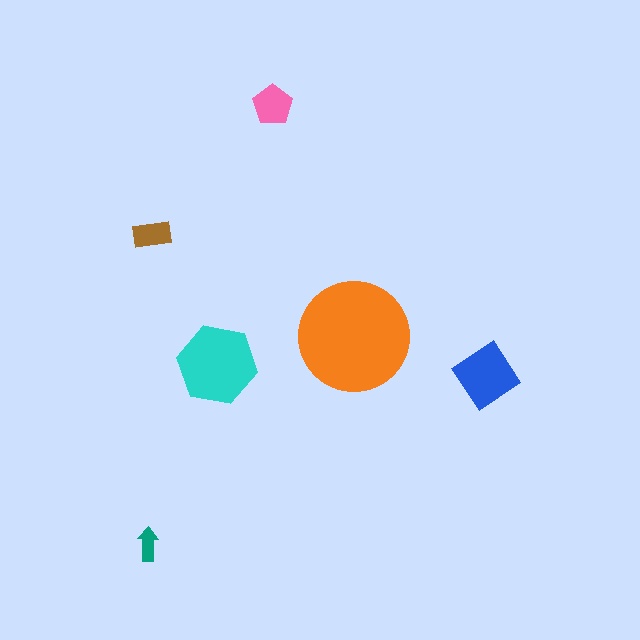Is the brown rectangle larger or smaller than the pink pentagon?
Smaller.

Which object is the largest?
The orange circle.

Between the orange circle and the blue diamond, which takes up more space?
The orange circle.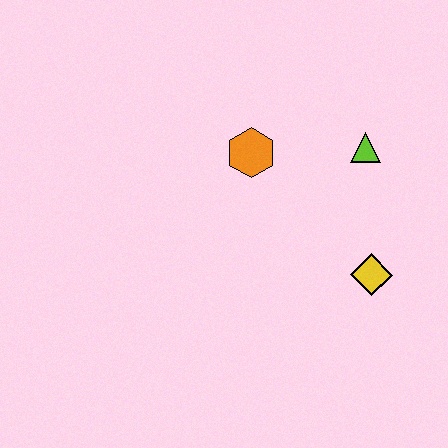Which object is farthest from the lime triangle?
The yellow diamond is farthest from the lime triangle.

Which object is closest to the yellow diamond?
The lime triangle is closest to the yellow diamond.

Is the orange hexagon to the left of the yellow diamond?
Yes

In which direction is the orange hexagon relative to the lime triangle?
The orange hexagon is to the left of the lime triangle.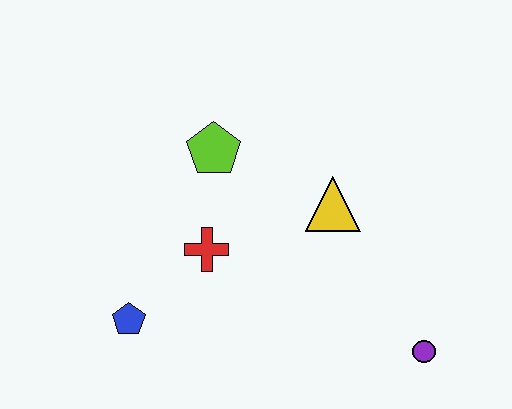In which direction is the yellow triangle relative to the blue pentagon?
The yellow triangle is to the right of the blue pentagon.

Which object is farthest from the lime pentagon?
The purple circle is farthest from the lime pentagon.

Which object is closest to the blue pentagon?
The red cross is closest to the blue pentagon.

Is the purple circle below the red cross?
Yes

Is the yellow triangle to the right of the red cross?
Yes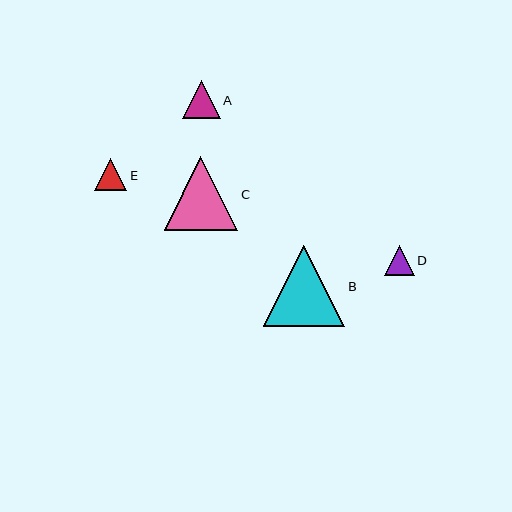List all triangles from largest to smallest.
From largest to smallest: B, C, A, E, D.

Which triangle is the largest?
Triangle B is the largest with a size of approximately 81 pixels.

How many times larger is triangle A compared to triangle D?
Triangle A is approximately 1.2 times the size of triangle D.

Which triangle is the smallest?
Triangle D is the smallest with a size of approximately 30 pixels.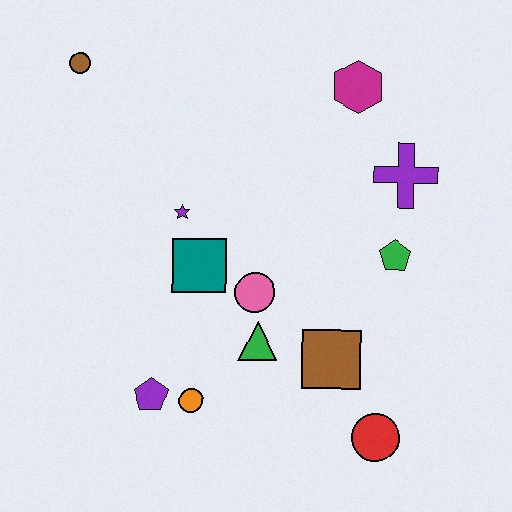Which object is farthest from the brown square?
The brown circle is farthest from the brown square.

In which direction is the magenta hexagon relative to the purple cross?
The magenta hexagon is above the purple cross.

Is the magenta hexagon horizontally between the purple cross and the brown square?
Yes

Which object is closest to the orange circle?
The purple pentagon is closest to the orange circle.